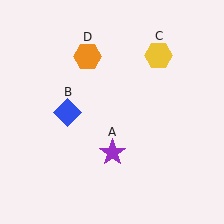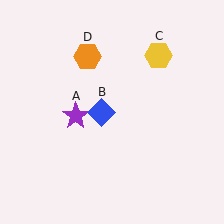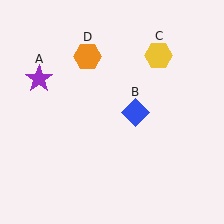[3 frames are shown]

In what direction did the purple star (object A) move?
The purple star (object A) moved up and to the left.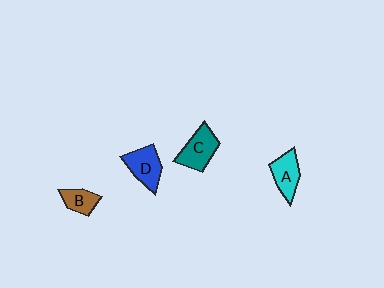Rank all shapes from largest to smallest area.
From largest to smallest: C (teal), D (blue), A (cyan), B (brown).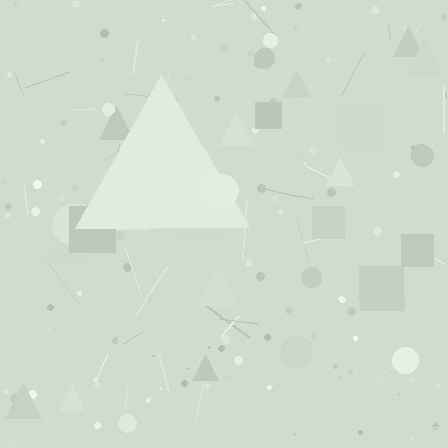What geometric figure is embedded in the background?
A triangle is embedded in the background.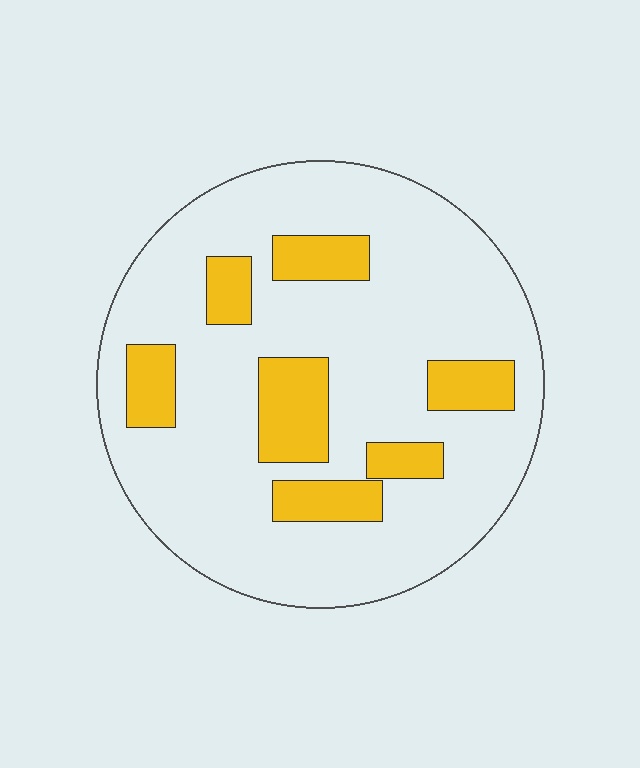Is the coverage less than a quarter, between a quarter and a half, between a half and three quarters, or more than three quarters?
Less than a quarter.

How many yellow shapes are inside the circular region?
7.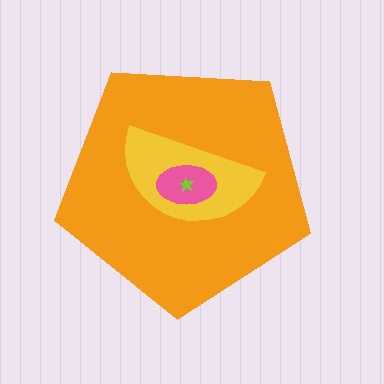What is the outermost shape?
The orange pentagon.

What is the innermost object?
The lime star.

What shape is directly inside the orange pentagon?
The yellow semicircle.